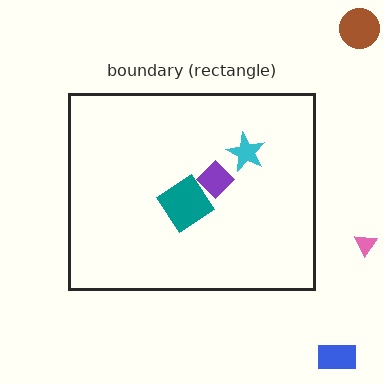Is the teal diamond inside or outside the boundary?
Inside.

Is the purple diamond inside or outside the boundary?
Inside.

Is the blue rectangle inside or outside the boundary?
Outside.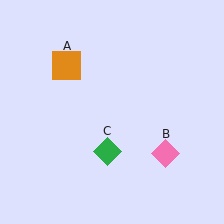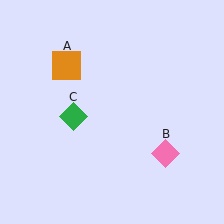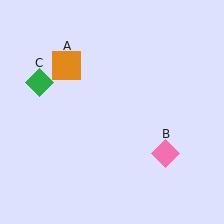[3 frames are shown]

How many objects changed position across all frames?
1 object changed position: green diamond (object C).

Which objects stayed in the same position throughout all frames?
Orange square (object A) and pink diamond (object B) remained stationary.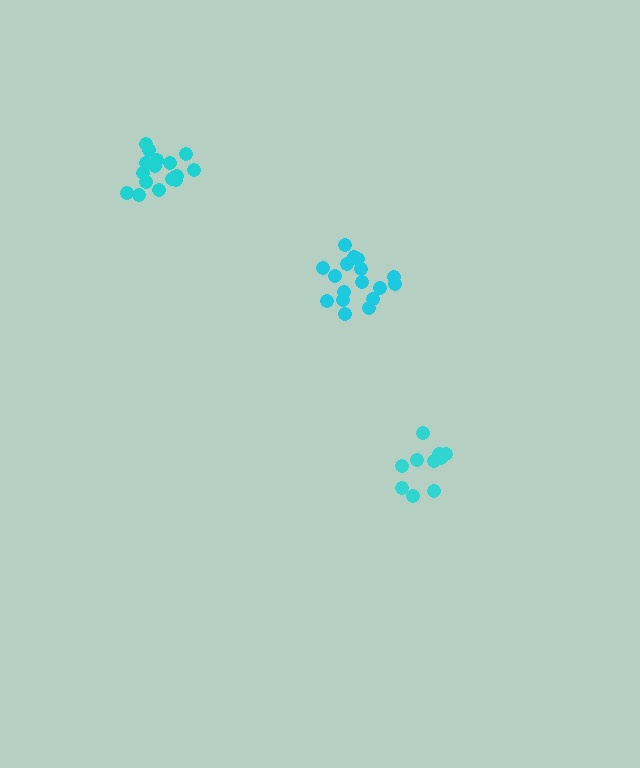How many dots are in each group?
Group 1: 12 dots, Group 2: 17 dots, Group 3: 17 dots (46 total).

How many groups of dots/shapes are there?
There are 3 groups.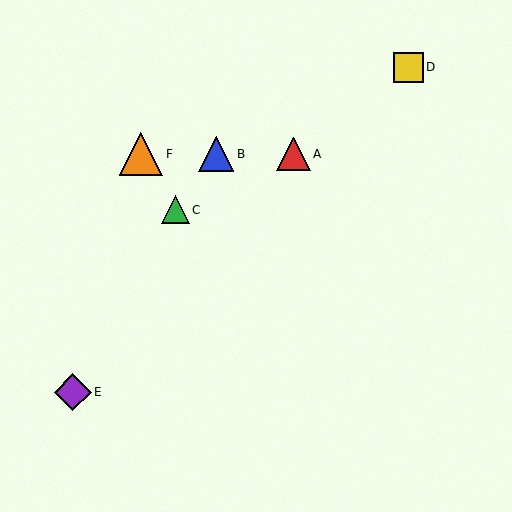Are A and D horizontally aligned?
No, A is at y≈154 and D is at y≈67.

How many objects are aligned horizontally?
3 objects (A, B, F) are aligned horizontally.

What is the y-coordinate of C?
Object C is at y≈210.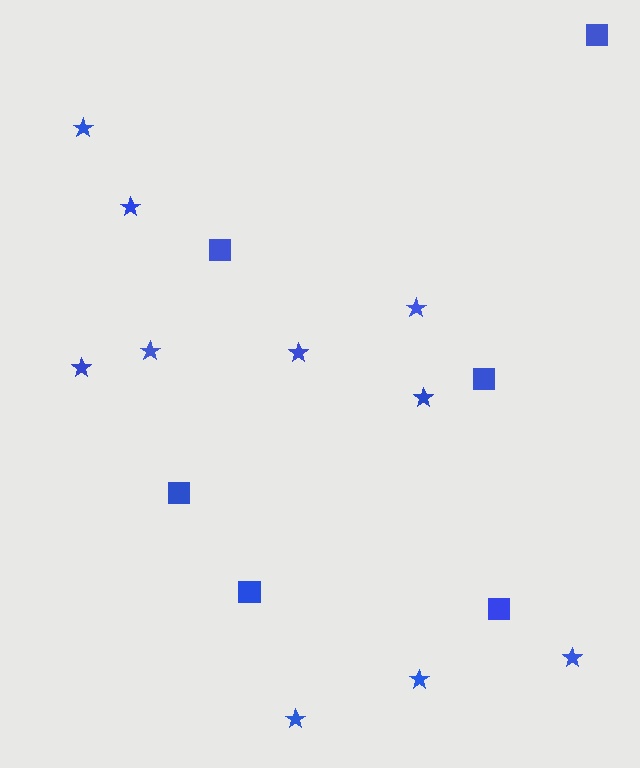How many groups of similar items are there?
There are 2 groups: one group of stars (10) and one group of squares (6).